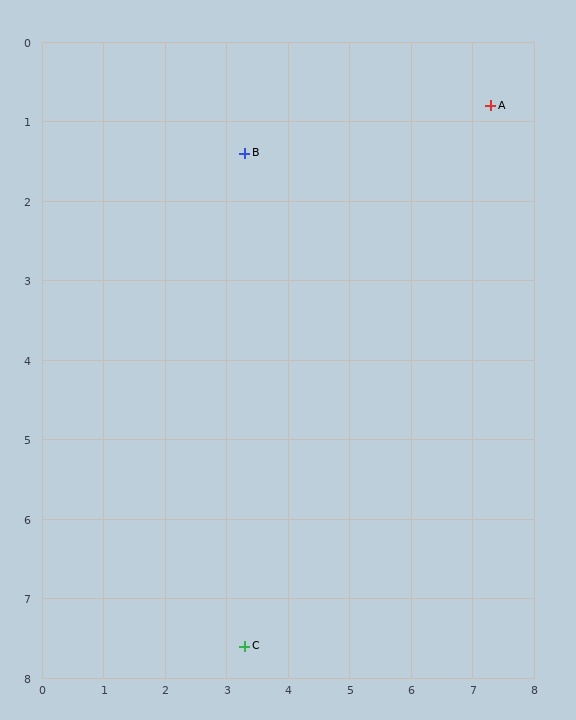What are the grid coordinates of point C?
Point C is at approximately (3.3, 7.6).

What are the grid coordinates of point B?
Point B is at approximately (3.3, 1.4).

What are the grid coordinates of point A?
Point A is at approximately (7.3, 0.8).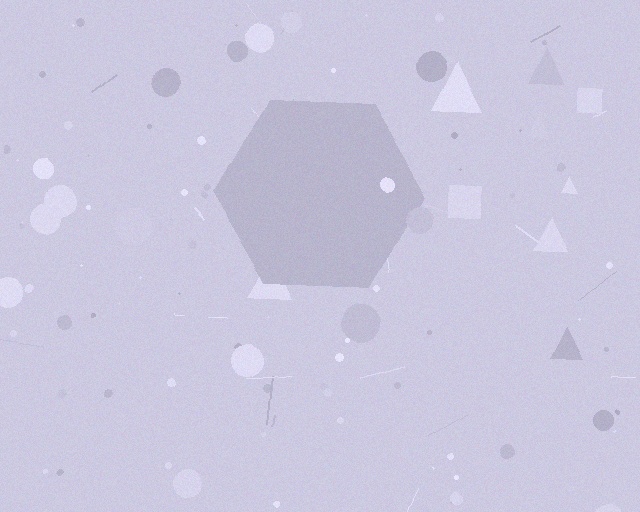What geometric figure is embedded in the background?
A hexagon is embedded in the background.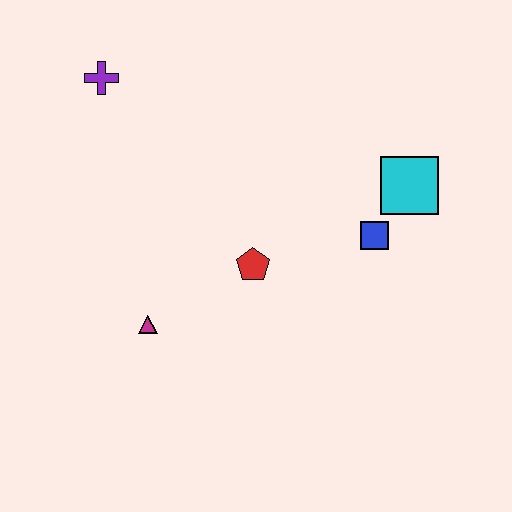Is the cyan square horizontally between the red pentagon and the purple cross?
No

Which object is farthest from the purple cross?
The cyan square is farthest from the purple cross.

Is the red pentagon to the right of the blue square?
No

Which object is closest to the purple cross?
The red pentagon is closest to the purple cross.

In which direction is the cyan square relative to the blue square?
The cyan square is above the blue square.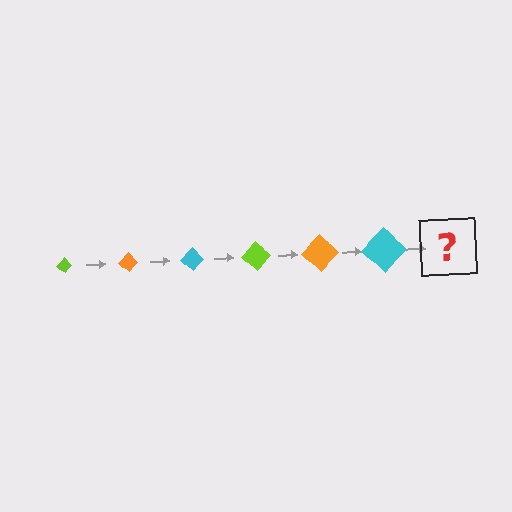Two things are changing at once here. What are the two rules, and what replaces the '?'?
The two rules are that the diamond grows larger each step and the color cycles through lime, orange, and cyan. The '?' should be a lime diamond, larger than the previous one.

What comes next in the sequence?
The next element should be a lime diamond, larger than the previous one.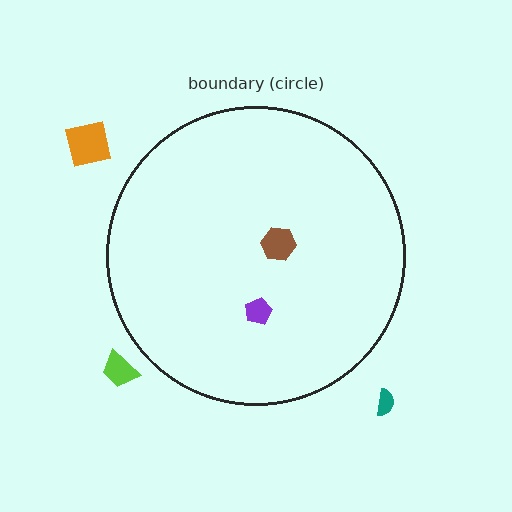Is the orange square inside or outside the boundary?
Outside.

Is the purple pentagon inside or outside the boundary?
Inside.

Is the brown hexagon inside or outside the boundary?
Inside.